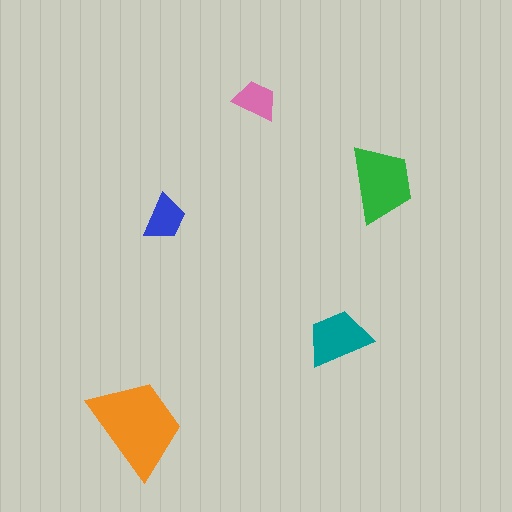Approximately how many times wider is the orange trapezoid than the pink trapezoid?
About 2 times wider.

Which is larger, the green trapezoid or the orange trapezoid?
The orange one.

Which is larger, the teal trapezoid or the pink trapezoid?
The teal one.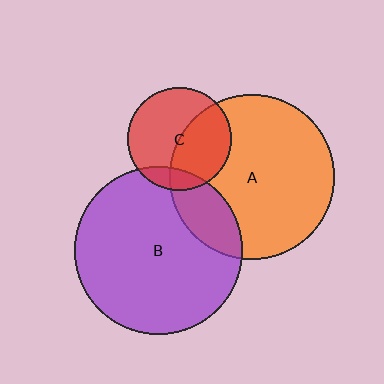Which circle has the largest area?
Circle B (purple).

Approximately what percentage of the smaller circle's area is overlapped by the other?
Approximately 20%.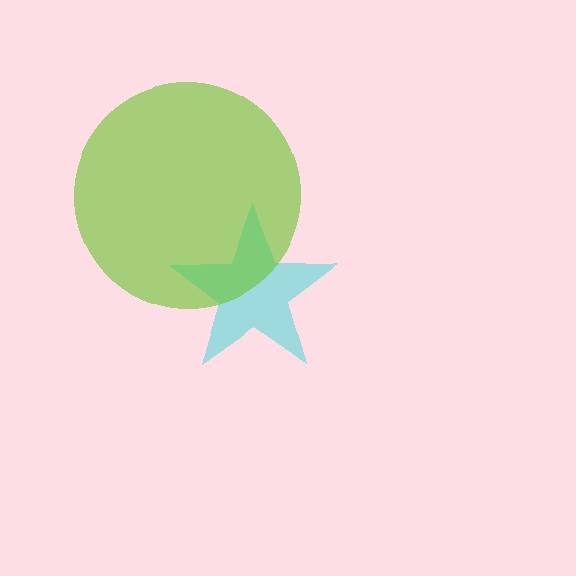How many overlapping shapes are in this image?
There are 2 overlapping shapes in the image.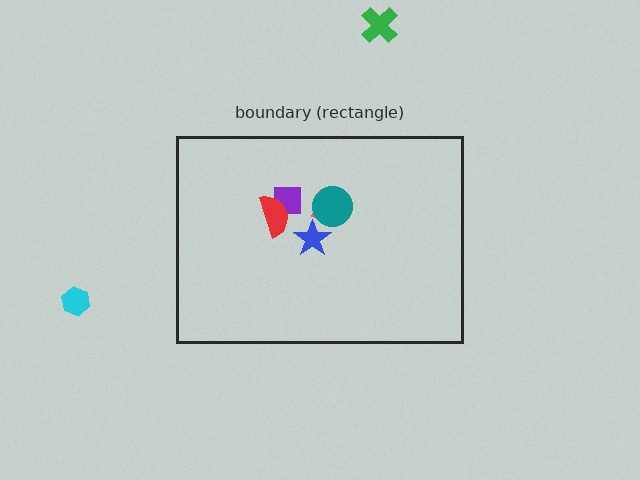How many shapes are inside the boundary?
5 inside, 2 outside.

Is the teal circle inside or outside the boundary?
Inside.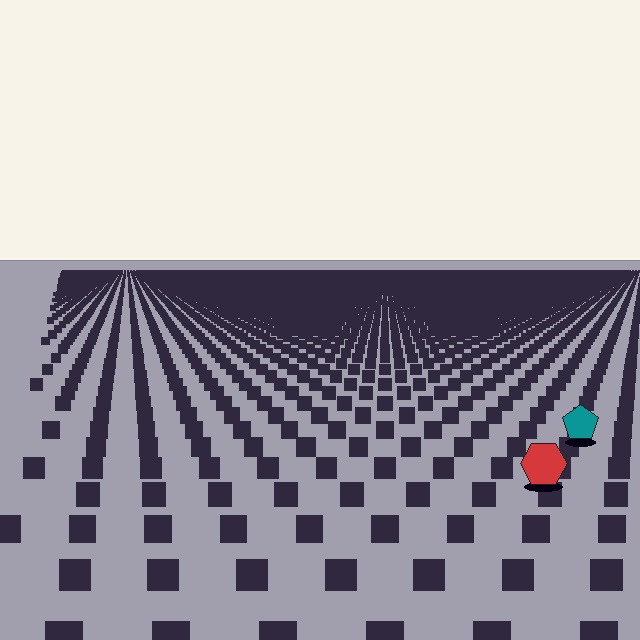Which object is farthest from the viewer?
The teal pentagon is farthest from the viewer. It appears smaller and the ground texture around it is denser.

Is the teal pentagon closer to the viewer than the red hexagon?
No. The red hexagon is closer — you can tell from the texture gradient: the ground texture is coarser near it.